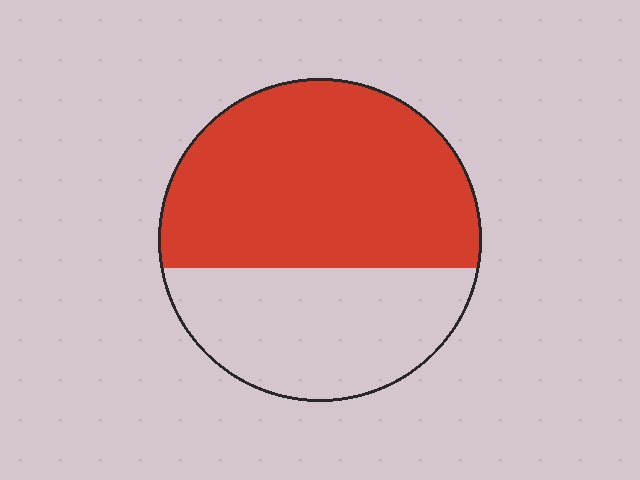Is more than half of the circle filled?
Yes.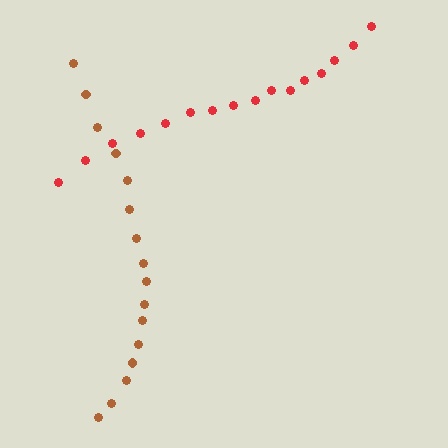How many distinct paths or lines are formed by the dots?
There are 2 distinct paths.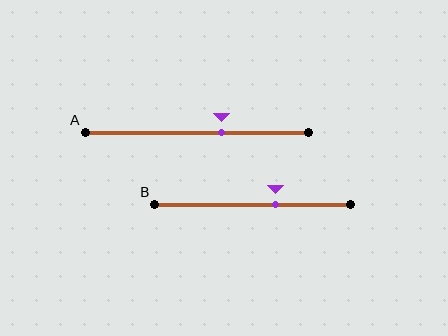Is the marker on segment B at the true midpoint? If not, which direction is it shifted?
No, the marker on segment B is shifted to the right by about 12% of the segment length.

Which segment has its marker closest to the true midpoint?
Segment A has its marker closest to the true midpoint.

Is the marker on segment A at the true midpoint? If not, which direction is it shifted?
No, the marker on segment A is shifted to the right by about 11% of the segment length.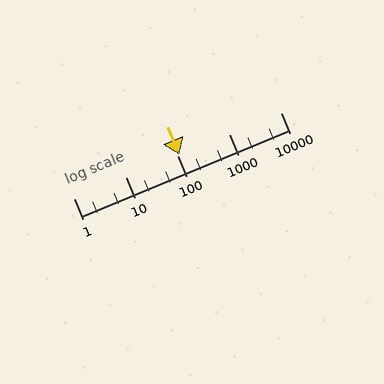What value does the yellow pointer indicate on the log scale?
The pointer indicates approximately 110.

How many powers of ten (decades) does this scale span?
The scale spans 4 decades, from 1 to 10000.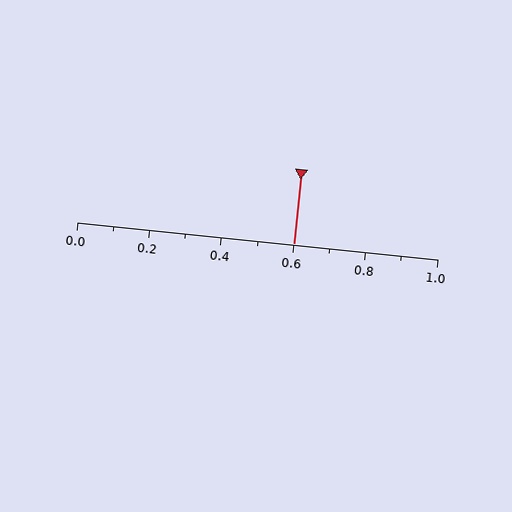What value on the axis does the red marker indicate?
The marker indicates approximately 0.6.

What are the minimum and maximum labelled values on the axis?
The axis runs from 0.0 to 1.0.